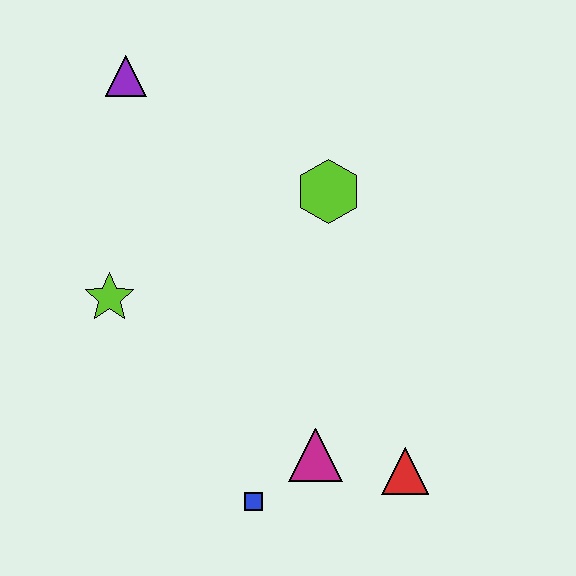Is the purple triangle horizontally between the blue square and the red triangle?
No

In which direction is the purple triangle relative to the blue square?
The purple triangle is above the blue square.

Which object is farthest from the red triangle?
The purple triangle is farthest from the red triangle.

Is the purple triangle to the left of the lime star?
No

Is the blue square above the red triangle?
No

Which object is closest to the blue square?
The magenta triangle is closest to the blue square.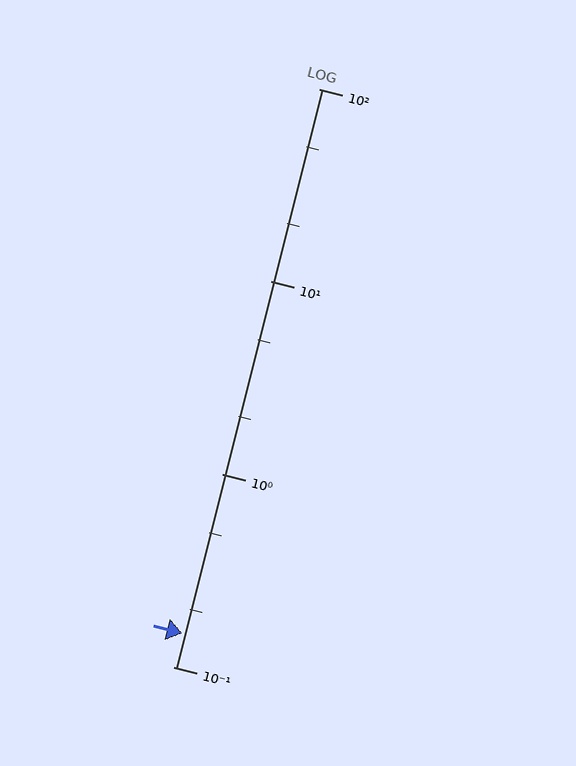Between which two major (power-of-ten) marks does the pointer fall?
The pointer is between 0.1 and 1.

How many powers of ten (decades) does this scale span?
The scale spans 3 decades, from 0.1 to 100.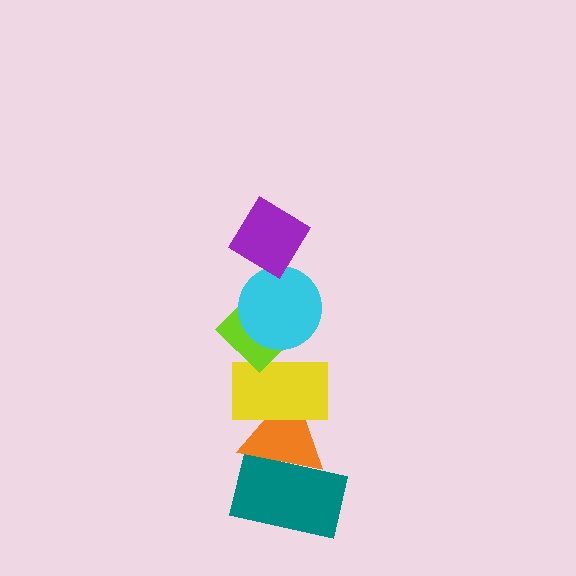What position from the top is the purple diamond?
The purple diamond is 1st from the top.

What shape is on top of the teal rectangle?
The orange triangle is on top of the teal rectangle.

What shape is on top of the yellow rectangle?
The lime diamond is on top of the yellow rectangle.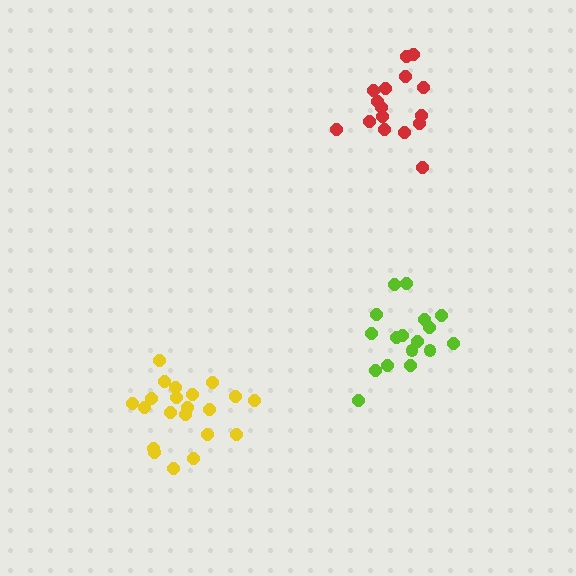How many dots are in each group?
Group 1: 21 dots, Group 2: 16 dots, Group 3: 17 dots (54 total).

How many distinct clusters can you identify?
There are 3 distinct clusters.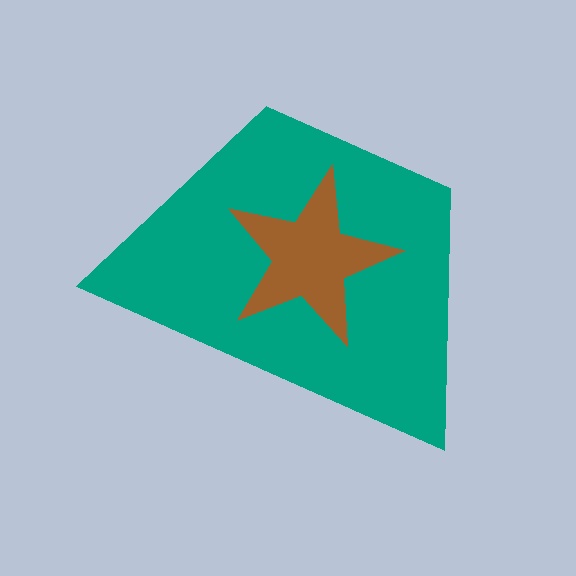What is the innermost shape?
The brown star.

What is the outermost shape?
The teal trapezoid.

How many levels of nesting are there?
2.